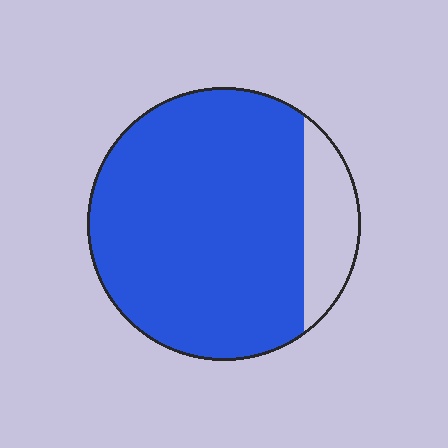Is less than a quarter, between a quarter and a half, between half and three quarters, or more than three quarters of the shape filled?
More than three quarters.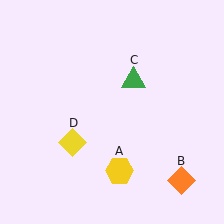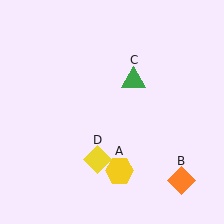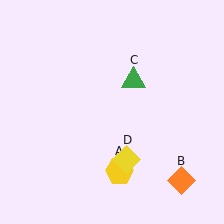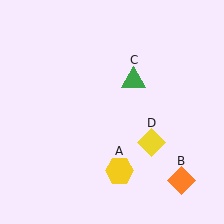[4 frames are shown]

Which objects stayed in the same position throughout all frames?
Yellow hexagon (object A) and orange diamond (object B) and green triangle (object C) remained stationary.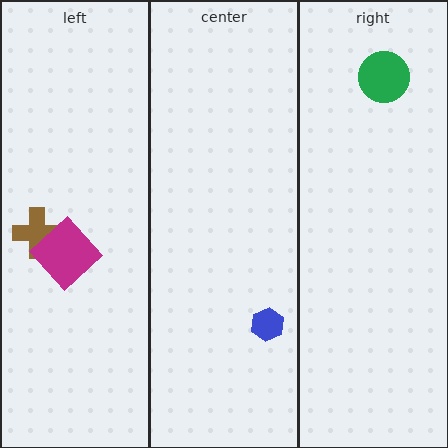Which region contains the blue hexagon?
The center region.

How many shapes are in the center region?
1.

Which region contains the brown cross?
The left region.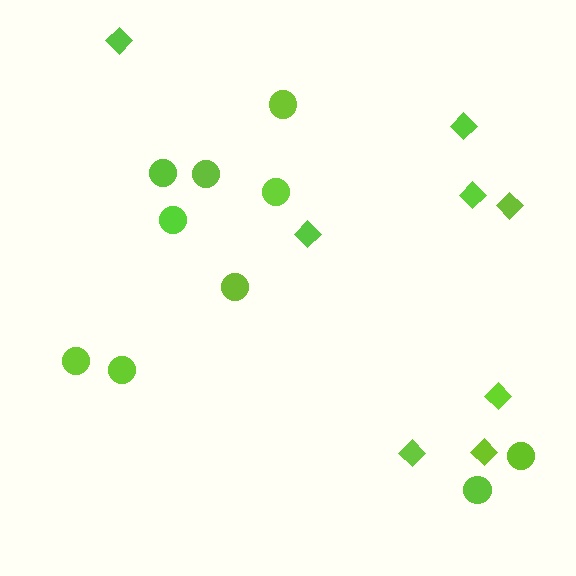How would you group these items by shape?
There are 2 groups: one group of diamonds (8) and one group of circles (10).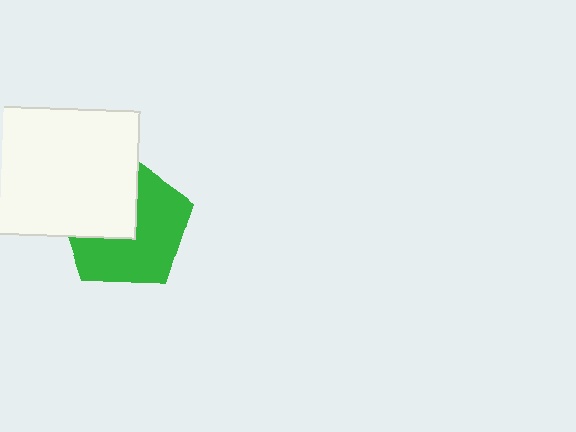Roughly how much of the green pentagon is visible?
About half of it is visible (roughly 59%).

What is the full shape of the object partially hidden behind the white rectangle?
The partially hidden object is a green pentagon.